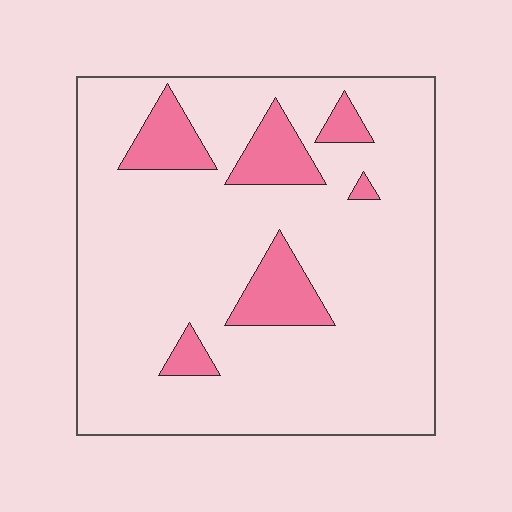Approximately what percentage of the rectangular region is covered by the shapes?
Approximately 15%.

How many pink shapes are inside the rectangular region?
6.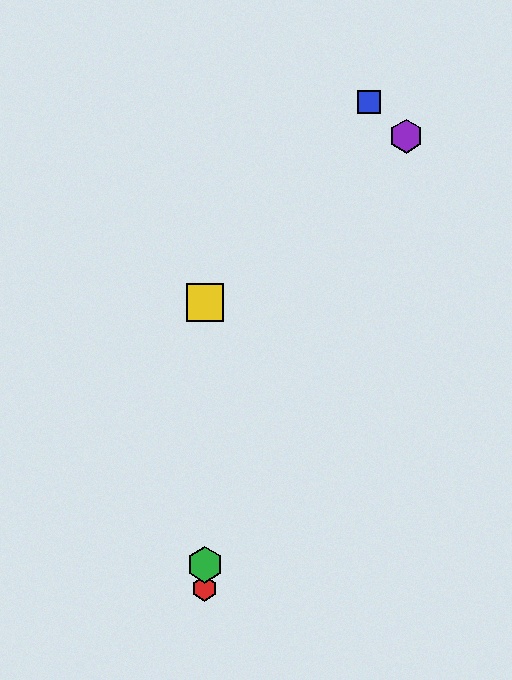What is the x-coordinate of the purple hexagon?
The purple hexagon is at x≈406.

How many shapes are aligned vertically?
3 shapes (the red hexagon, the green hexagon, the yellow square) are aligned vertically.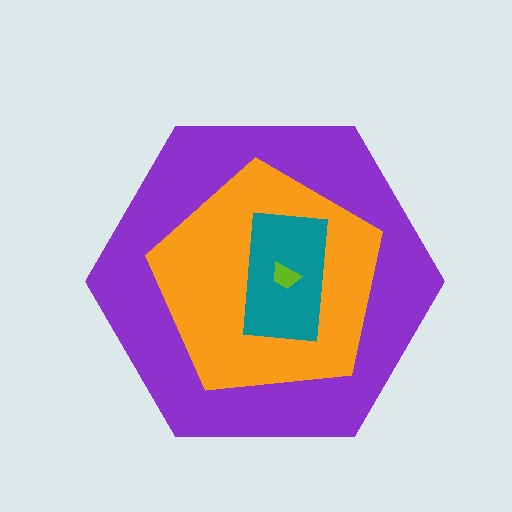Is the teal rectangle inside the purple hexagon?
Yes.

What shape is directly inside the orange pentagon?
The teal rectangle.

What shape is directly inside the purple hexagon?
The orange pentagon.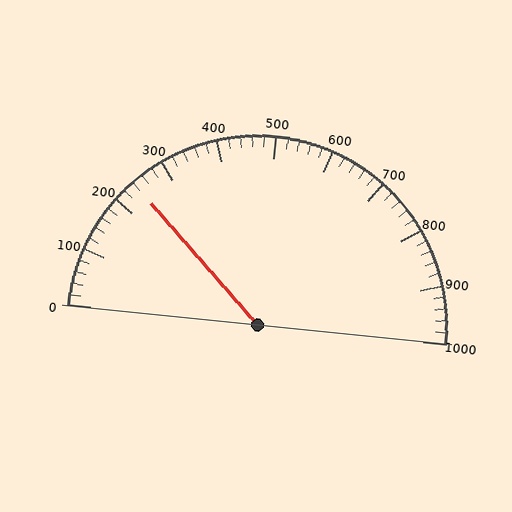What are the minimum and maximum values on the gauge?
The gauge ranges from 0 to 1000.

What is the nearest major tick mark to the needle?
The nearest major tick mark is 200.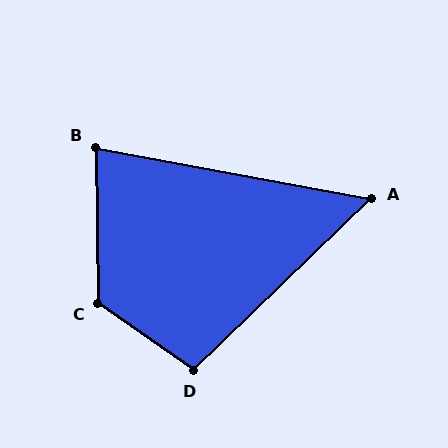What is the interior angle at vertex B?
Approximately 79 degrees (acute).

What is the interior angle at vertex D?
Approximately 101 degrees (obtuse).